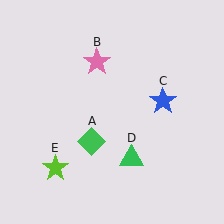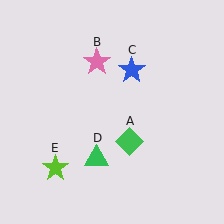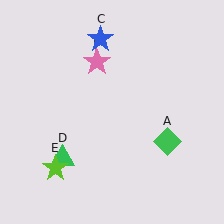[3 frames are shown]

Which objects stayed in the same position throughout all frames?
Pink star (object B) and lime star (object E) remained stationary.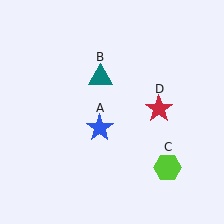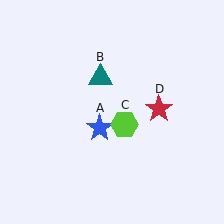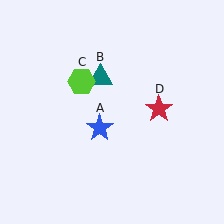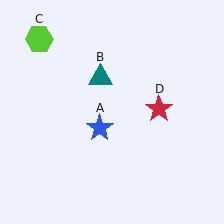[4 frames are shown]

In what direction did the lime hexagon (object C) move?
The lime hexagon (object C) moved up and to the left.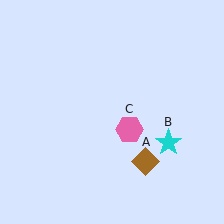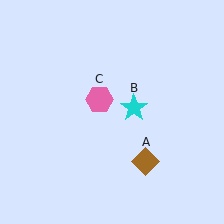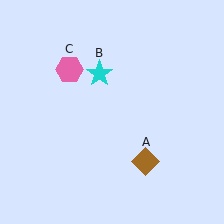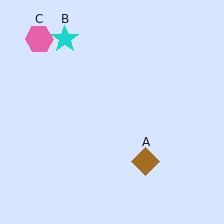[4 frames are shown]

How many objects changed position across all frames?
2 objects changed position: cyan star (object B), pink hexagon (object C).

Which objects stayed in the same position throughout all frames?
Brown diamond (object A) remained stationary.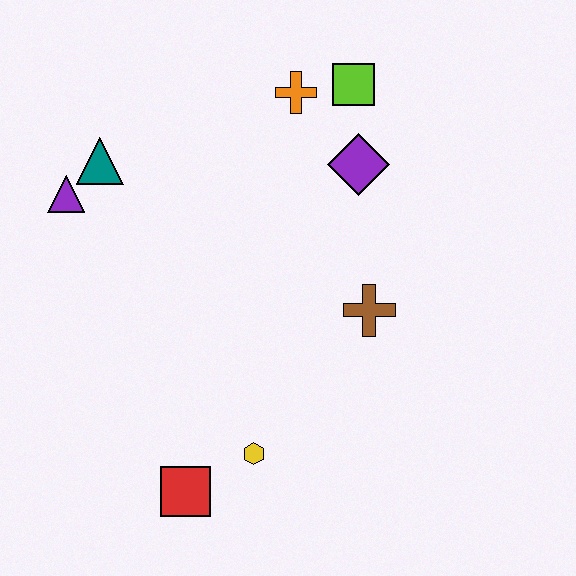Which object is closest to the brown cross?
The purple diamond is closest to the brown cross.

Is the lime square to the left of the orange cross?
No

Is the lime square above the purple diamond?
Yes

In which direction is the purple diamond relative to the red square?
The purple diamond is above the red square.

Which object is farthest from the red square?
The lime square is farthest from the red square.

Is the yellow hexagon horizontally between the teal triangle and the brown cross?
Yes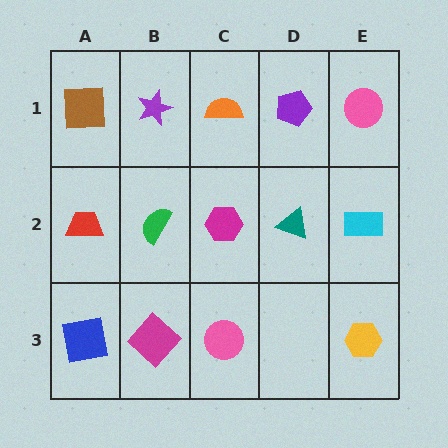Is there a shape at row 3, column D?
No, that cell is empty.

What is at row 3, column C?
A pink circle.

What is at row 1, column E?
A pink circle.